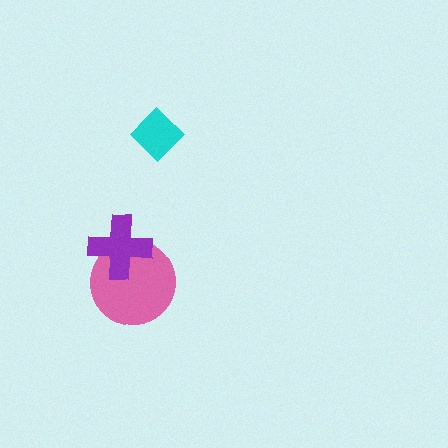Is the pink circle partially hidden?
Yes, it is partially covered by another shape.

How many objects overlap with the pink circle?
1 object overlaps with the pink circle.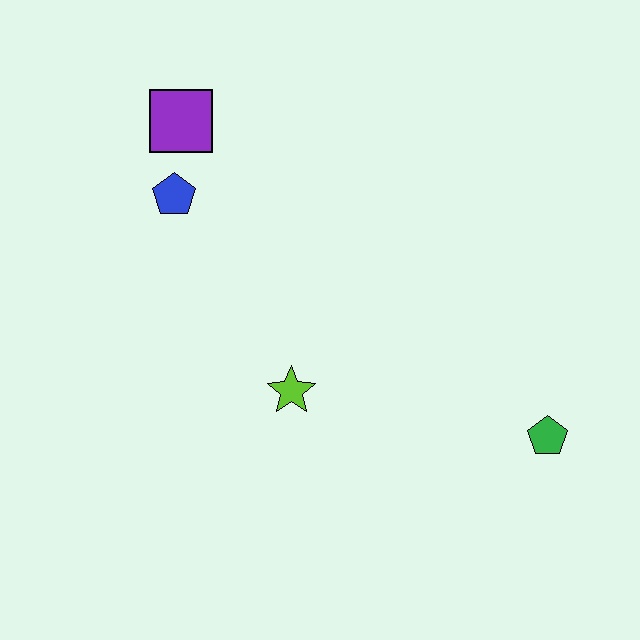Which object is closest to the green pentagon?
The lime star is closest to the green pentagon.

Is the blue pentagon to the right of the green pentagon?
No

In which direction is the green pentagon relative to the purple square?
The green pentagon is to the right of the purple square.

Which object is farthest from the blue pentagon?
The green pentagon is farthest from the blue pentagon.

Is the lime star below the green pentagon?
No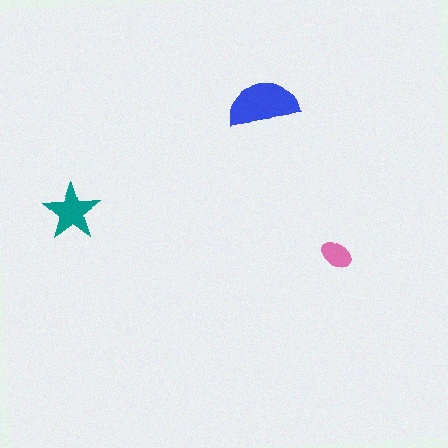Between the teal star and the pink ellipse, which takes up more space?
The teal star.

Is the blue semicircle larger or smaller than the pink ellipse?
Larger.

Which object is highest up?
The blue semicircle is topmost.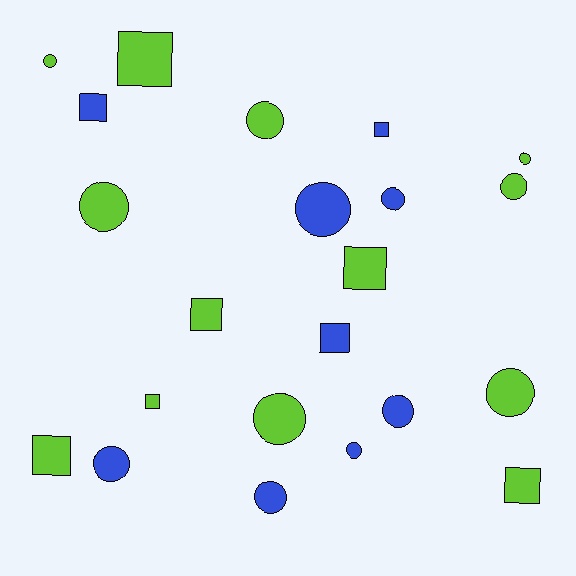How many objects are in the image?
There are 22 objects.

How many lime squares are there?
There are 6 lime squares.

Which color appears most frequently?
Lime, with 13 objects.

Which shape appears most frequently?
Circle, with 13 objects.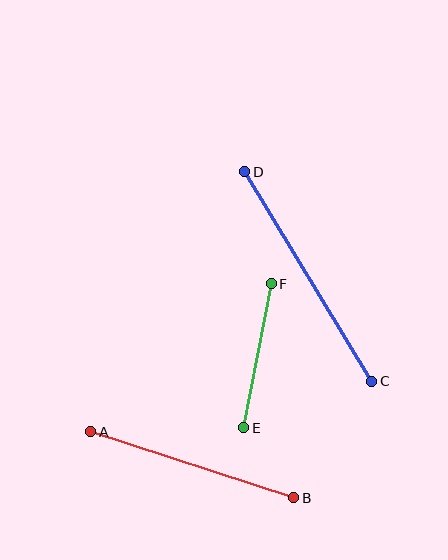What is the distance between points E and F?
The distance is approximately 147 pixels.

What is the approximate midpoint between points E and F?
The midpoint is at approximately (258, 356) pixels.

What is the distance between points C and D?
The distance is approximately 245 pixels.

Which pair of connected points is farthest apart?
Points C and D are farthest apart.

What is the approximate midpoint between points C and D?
The midpoint is at approximately (308, 277) pixels.